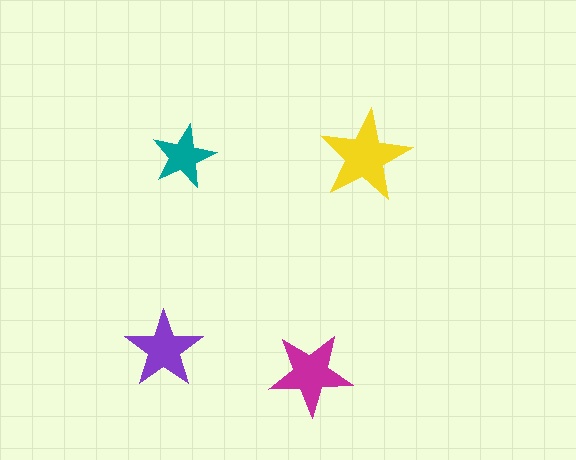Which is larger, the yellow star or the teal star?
The yellow one.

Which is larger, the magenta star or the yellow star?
The yellow one.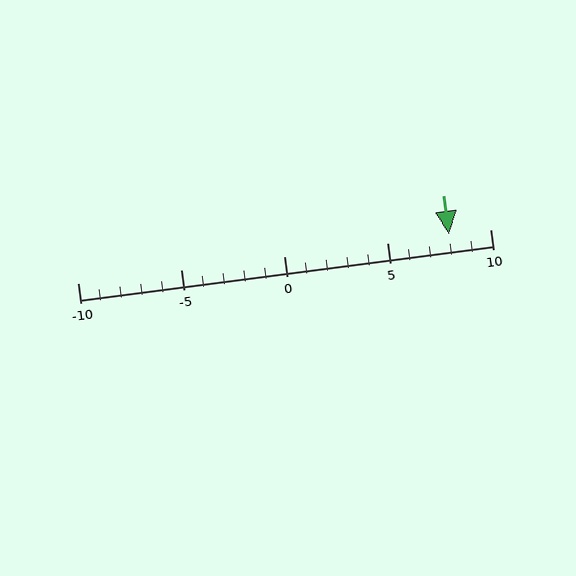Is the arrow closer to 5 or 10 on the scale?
The arrow is closer to 10.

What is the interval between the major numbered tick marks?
The major tick marks are spaced 5 units apart.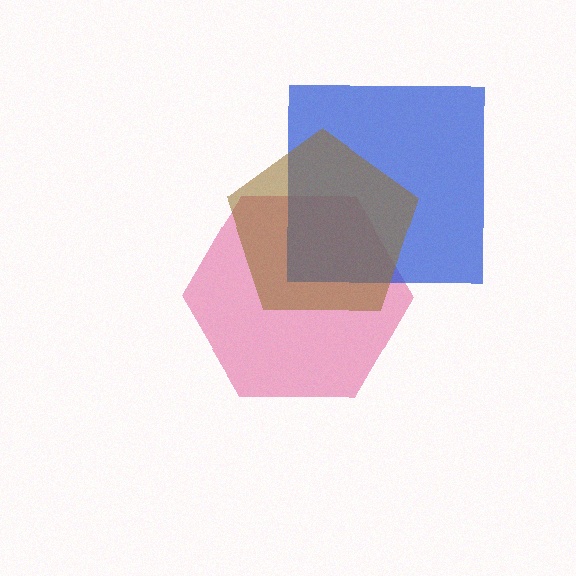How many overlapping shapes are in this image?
There are 3 overlapping shapes in the image.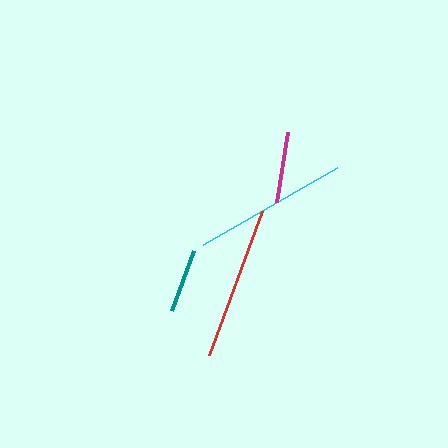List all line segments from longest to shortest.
From longest to shortest: cyan, red, magenta, teal.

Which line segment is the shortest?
The teal line is the shortest at approximately 65 pixels.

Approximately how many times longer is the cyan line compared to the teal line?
The cyan line is approximately 2.4 times the length of the teal line.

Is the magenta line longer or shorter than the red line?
The red line is longer than the magenta line.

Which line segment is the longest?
The cyan line is the longest at approximately 155 pixels.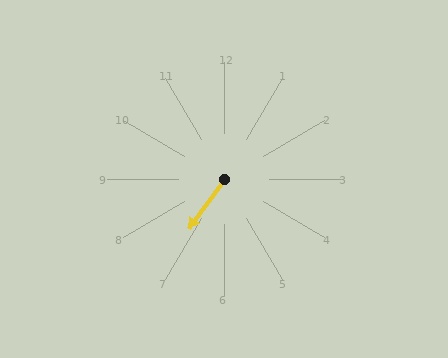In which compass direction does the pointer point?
Southwest.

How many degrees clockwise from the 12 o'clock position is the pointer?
Approximately 216 degrees.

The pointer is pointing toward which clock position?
Roughly 7 o'clock.